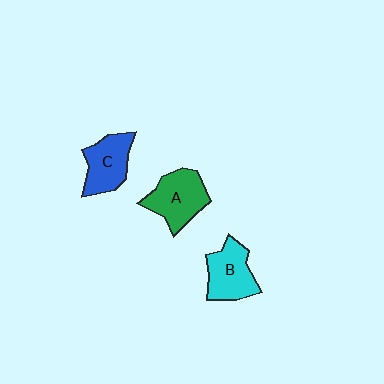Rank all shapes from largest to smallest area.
From largest to smallest: A (green), B (cyan), C (blue).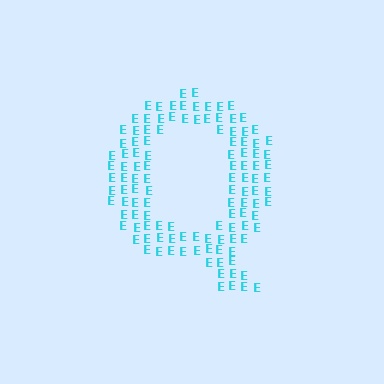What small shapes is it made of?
It is made of small letter E's.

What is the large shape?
The large shape is the letter Q.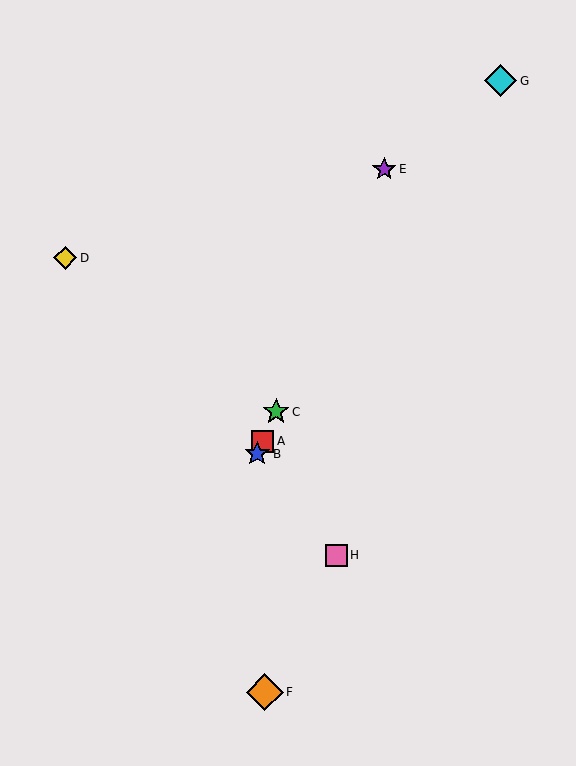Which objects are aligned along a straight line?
Objects A, B, C, E are aligned along a straight line.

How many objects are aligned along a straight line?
4 objects (A, B, C, E) are aligned along a straight line.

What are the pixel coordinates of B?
Object B is at (257, 454).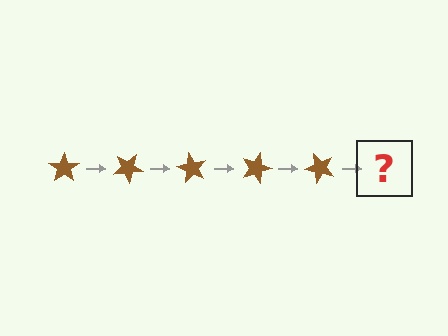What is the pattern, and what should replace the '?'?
The pattern is that the star rotates 30 degrees each step. The '?' should be a brown star rotated 150 degrees.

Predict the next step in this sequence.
The next step is a brown star rotated 150 degrees.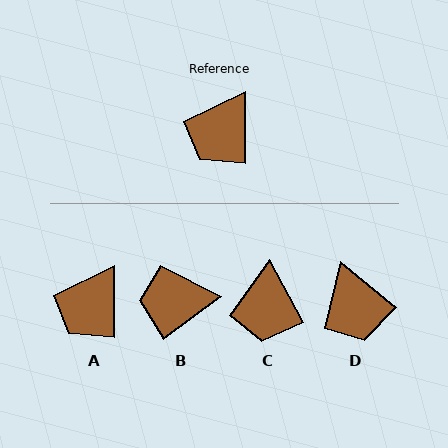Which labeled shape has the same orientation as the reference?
A.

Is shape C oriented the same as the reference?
No, it is off by about 29 degrees.